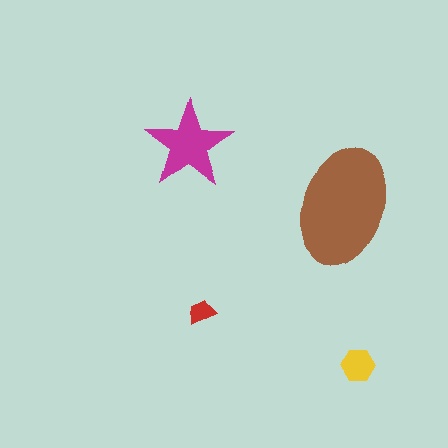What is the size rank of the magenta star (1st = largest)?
2nd.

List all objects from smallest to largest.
The red trapezoid, the yellow hexagon, the magenta star, the brown ellipse.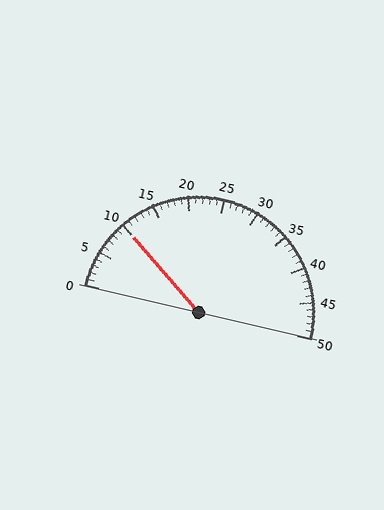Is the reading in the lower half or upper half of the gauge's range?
The reading is in the lower half of the range (0 to 50).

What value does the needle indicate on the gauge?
The needle indicates approximately 10.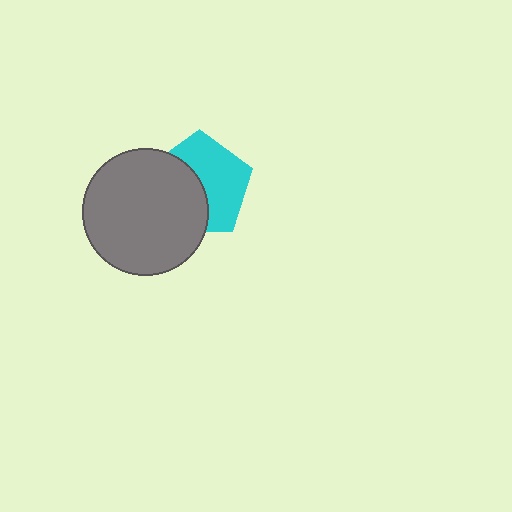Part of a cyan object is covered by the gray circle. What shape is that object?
It is a pentagon.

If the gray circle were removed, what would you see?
You would see the complete cyan pentagon.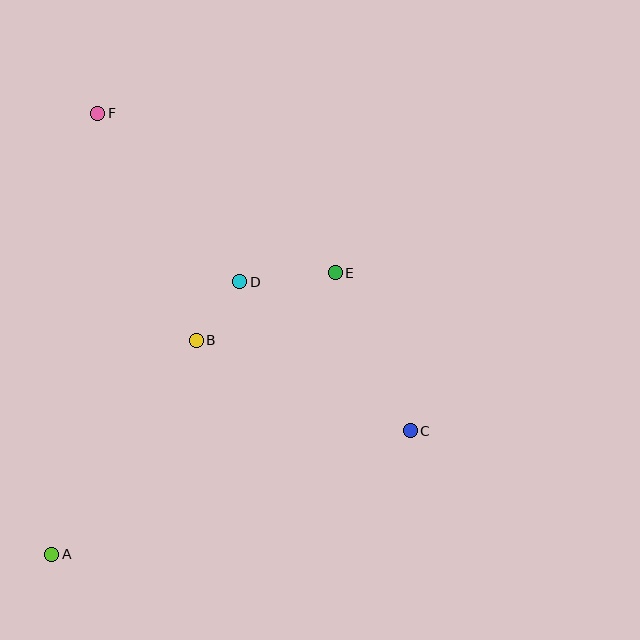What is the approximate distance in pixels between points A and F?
The distance between A and F is approximately 443 pixels.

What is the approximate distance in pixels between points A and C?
The distance between A and C is approximately 379 pixels.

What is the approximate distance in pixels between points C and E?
The distance between C and E is approximately 175 pixels.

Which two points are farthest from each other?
Points C and F are farthest from each other.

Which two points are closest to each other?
Points B and D are closest to each other.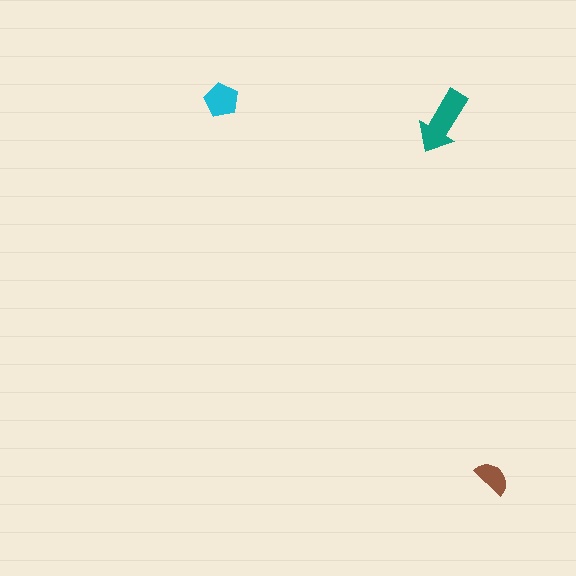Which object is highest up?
The cyan pentagon is topmost.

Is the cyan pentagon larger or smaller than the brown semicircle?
Larger.